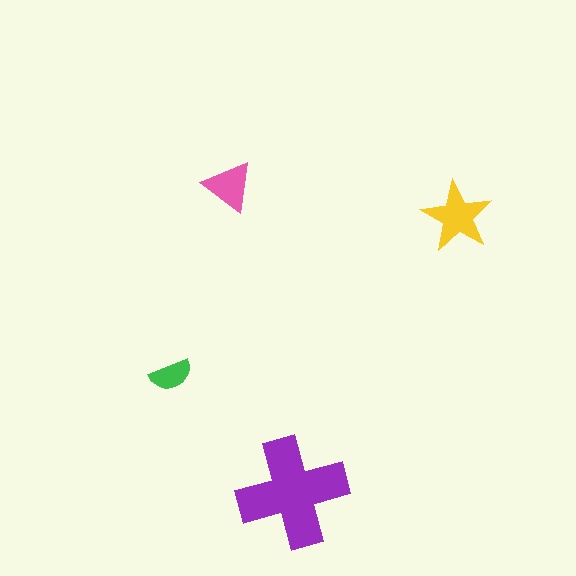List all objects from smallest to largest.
The green semicircle, the pink triangle, the yellow star, the purple cross.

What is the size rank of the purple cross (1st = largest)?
1st.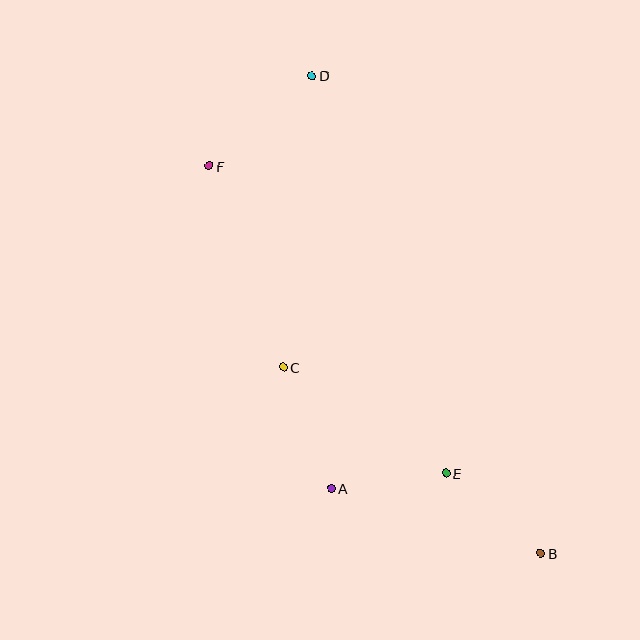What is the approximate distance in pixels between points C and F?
The distance between C and F is approximately 215 pixels.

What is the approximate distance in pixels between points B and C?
The distance between B and C is approximately 318 pixels.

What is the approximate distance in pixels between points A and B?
The distance between A and B is approximately 220 pixels.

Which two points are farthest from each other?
Points B and D are farthest from each other.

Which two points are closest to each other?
Points A and E are closest to each other.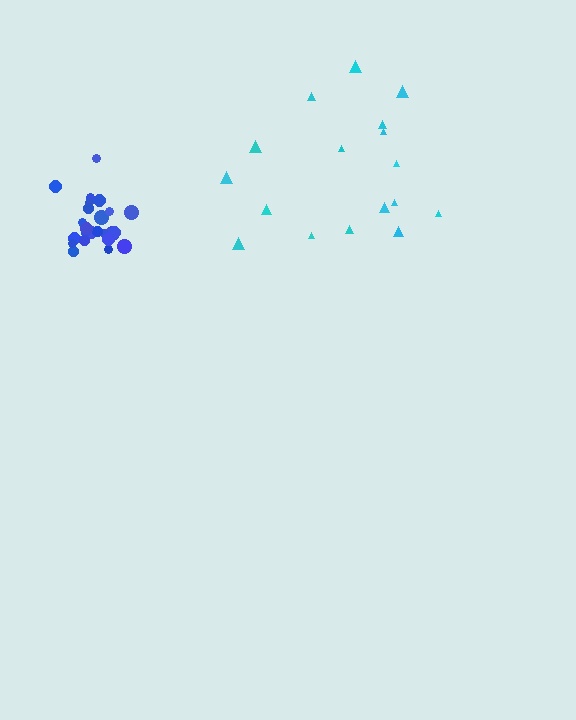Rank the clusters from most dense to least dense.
blue, cyan.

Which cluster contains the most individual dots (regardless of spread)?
Blue (25).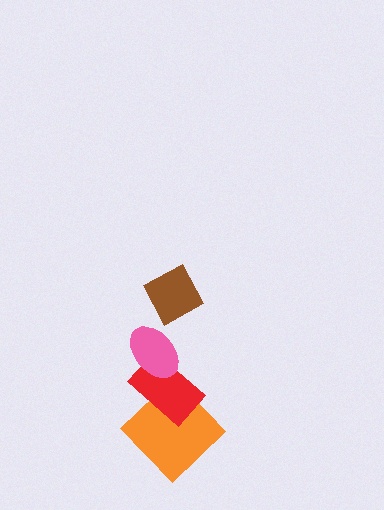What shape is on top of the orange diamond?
The red rectangle is on top of the orange diamond.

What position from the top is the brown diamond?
The brown diamond is 1st from the top.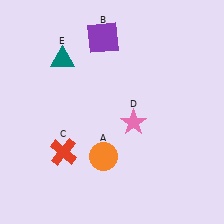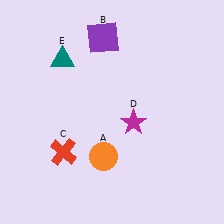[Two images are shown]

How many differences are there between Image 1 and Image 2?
There is 1 difference between the two images.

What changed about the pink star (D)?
In Image 1, D is pink. In Image 2, it changed to magenta.